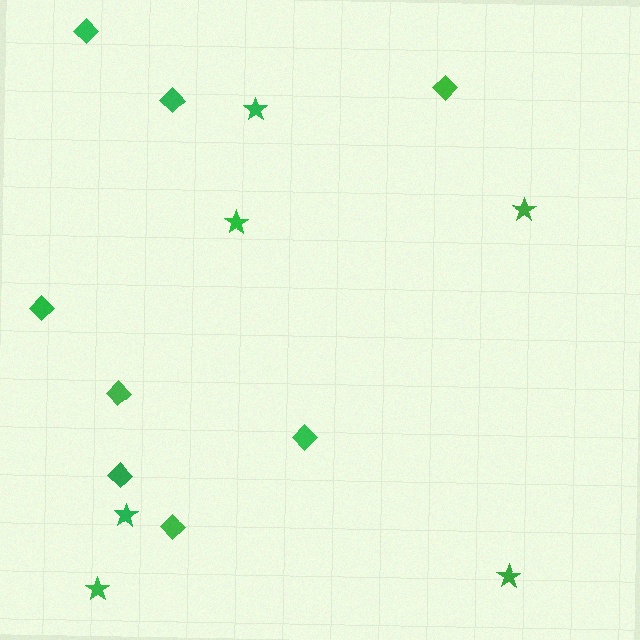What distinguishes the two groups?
There are 2 groups: one group of diamonds (8) and one group of stars (6).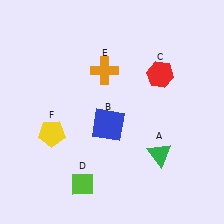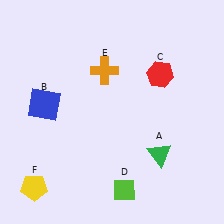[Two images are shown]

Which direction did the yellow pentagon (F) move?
The yellow pentagon (F) moved down.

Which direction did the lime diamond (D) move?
The lime diamond (D) moved right.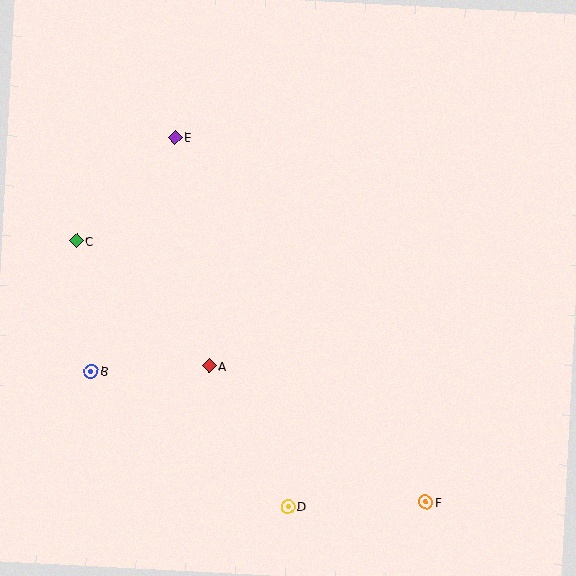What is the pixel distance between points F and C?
The distance between F and C is 437 pixels.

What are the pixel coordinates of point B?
Point B is at (91, 371).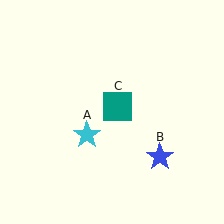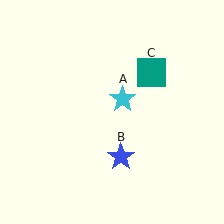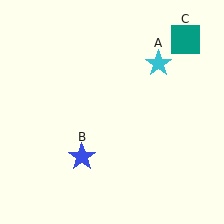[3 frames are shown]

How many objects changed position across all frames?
3 objects changed position: cyan star (object A), blue star (object B), teal square (object C).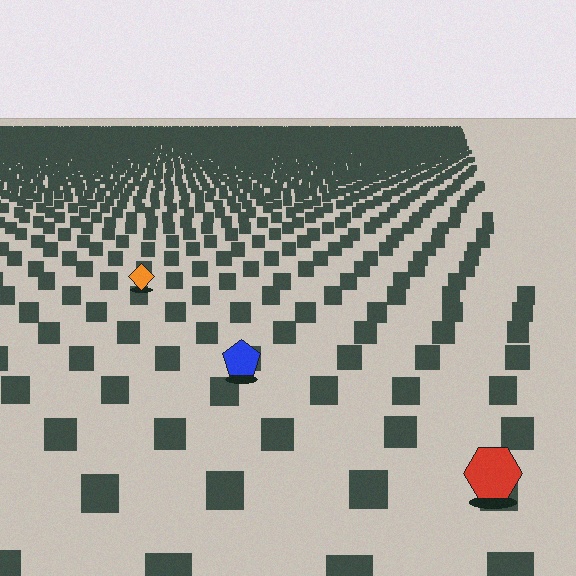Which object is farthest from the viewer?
The orange diamond is farthest from the viewer. It appears smaller and the ground texture around it is denser.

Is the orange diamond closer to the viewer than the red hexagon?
No. The red hexagon is closer — you can tell from the texture gradient: the ground texture is coarser near it.